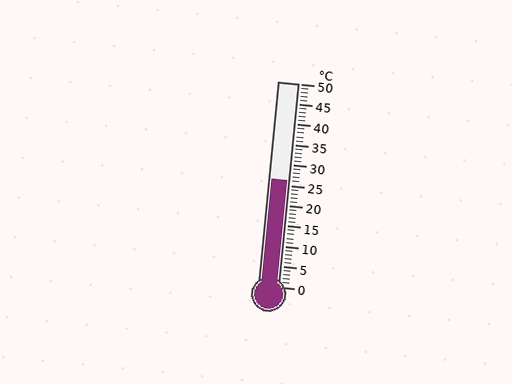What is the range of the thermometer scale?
The thermometer scale ranges from 0°C to 50°C.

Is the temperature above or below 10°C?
The temperature is above 10°C.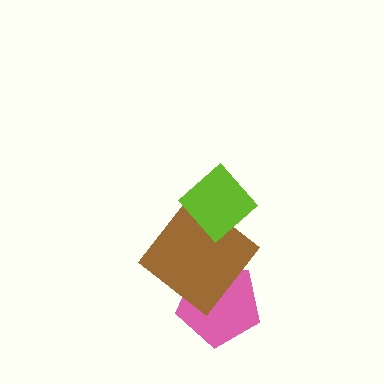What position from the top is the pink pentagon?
The pink pentagon is 3rd from the top.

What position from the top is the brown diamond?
The brown diamond is 2nd from the top.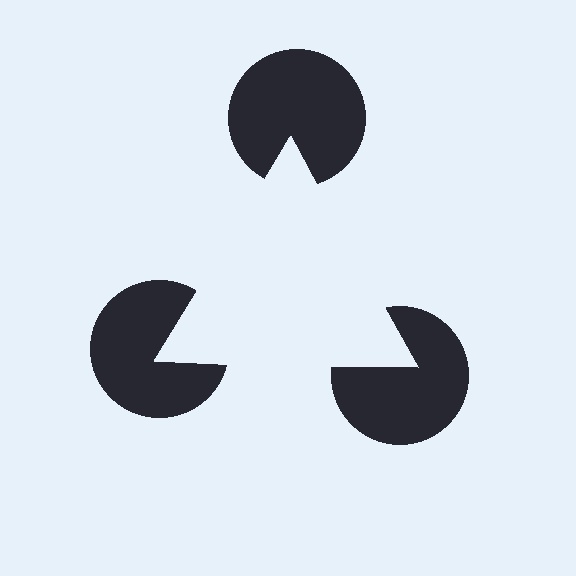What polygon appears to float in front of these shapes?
An illusory triangle — its edges are inferred from the aligned wedge cuts in the pac-man discs, not physically drawn.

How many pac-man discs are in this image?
There are 3 — one at each vertex of the illusory triangle.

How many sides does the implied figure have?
3 sides.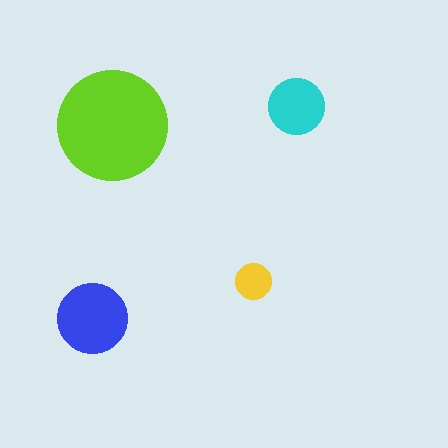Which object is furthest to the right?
The cyan circle is rightmost.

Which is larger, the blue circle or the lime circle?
The lime one.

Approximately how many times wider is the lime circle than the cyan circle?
About 2 times wider.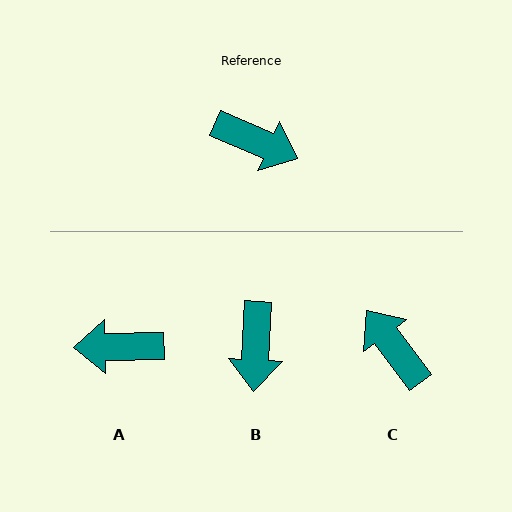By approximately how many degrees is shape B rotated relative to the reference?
Approximately 69 degrees clockwise.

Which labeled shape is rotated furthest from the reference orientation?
A, about 156 degrees away.